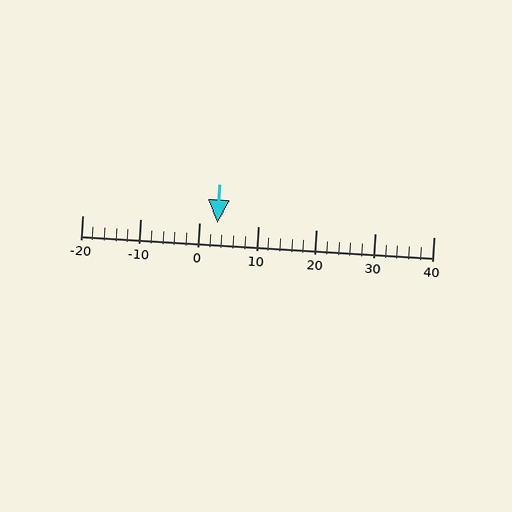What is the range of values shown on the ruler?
The ruler shows values from -20 to 40.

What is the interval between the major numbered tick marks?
The major tick marks are spaced 10 units apart.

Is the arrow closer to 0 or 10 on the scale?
The arrow is closer to 0.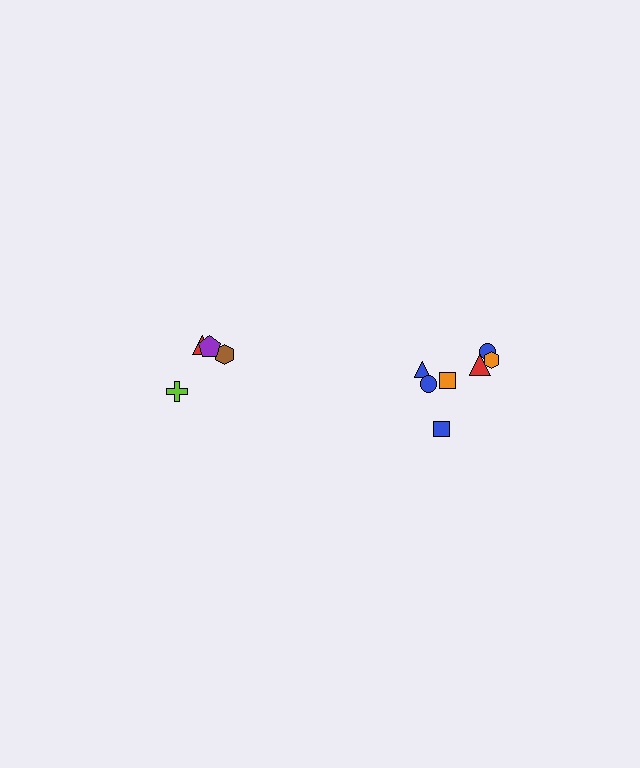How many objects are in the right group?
There are 7 objects.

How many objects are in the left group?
There are 4 objects.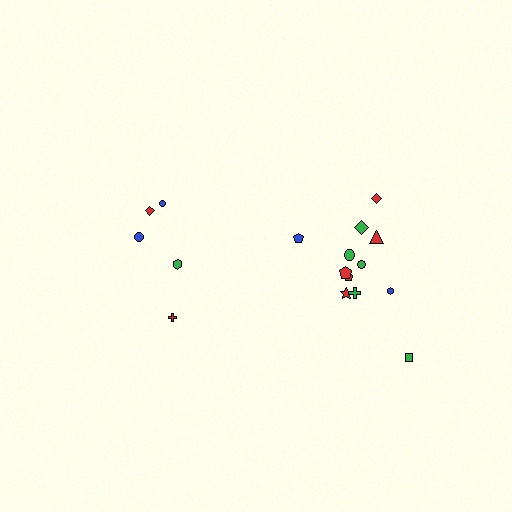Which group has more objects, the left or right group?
The right group.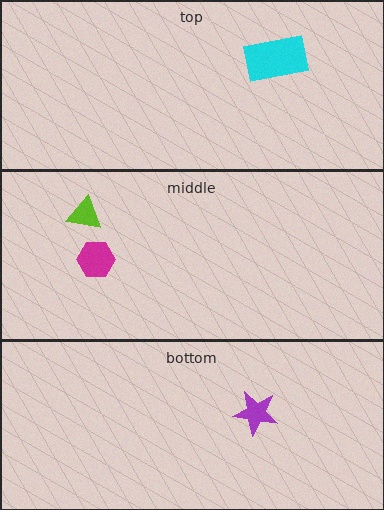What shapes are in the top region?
The cyan rectangle.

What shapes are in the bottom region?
The purple star.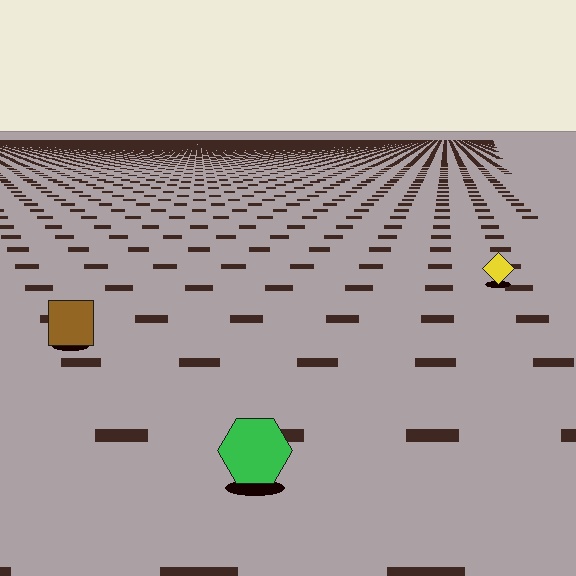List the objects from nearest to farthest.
From nearest to farthest: the green hexagon, the brown square, the yellow diamond.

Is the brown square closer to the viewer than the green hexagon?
No. The green hexagon is closer — you can tell from the texture gradient: the ground texture is coarser near it.